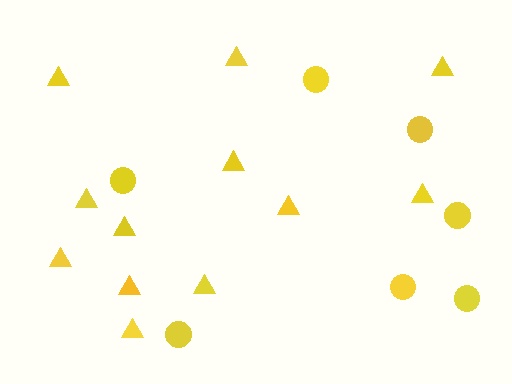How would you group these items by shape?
There are 2 groups: one group of circles (7) and one group of triangles (12).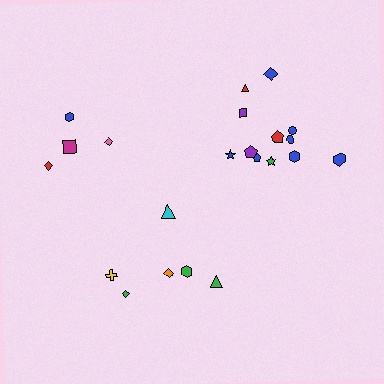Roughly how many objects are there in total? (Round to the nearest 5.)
Roughly 20 objects in total.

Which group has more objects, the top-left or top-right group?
The top-right group.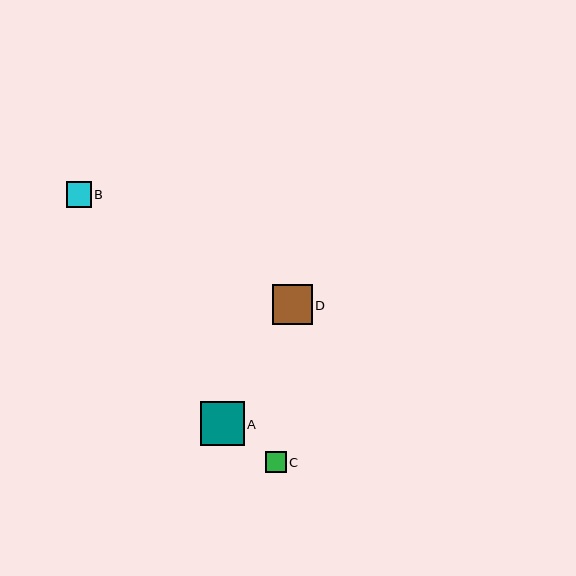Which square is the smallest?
Square C is the smallest with a size of approximately 21 pixels.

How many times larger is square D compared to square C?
Square D is approximately 1.9 times the size of square C.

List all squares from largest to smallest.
From largest to smallest: A, D, B, C.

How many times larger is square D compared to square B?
Square D is approximately 1.6 times the size of square B.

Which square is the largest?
Square A is the largest with a size of approximately 44 pixels.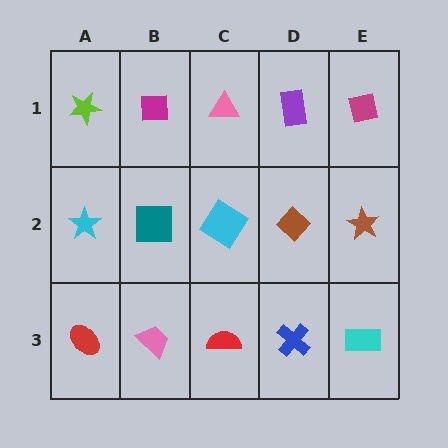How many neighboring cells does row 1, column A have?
2.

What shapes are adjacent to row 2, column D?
A purple rectangle (row 1, column D), a blue cross (row 3, column D), a cyan diamond (row 2, column C), a brown star (row 2, column E).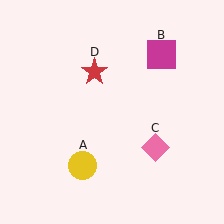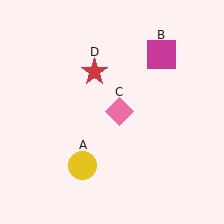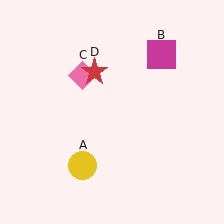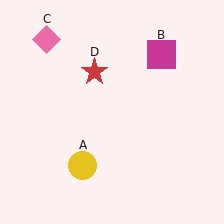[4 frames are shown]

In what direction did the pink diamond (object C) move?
The pink diamond (object C) moved up and to the left.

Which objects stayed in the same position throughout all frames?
Yellow circle (object A) and magenta square (object B) and red star (object D) remained stationary.